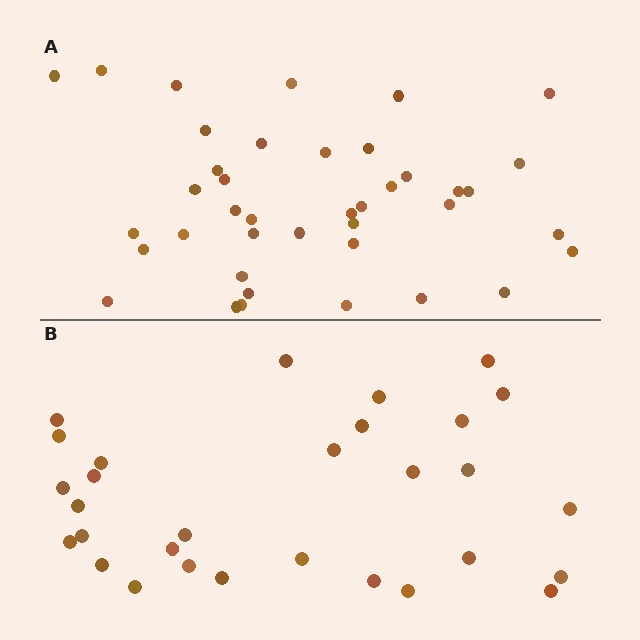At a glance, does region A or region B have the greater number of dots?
Region A (the top region) has more dots.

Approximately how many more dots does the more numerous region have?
Region A has roughly 10 or so more dots than region B.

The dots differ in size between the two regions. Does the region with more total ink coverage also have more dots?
No. Region B has more total ink coverage because its dots are larger, but region A actually contains more individual dots. Total area can be misleading — the number of items is what matters here.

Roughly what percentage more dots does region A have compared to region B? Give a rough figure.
About 35% more.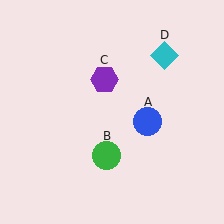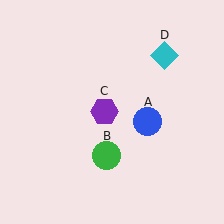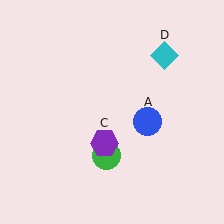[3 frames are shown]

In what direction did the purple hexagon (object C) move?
The purple hexagon (object C) moved down.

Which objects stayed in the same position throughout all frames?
Blue circle (object A) and green circle (object B) and cyan diamond (object D) remained stationary.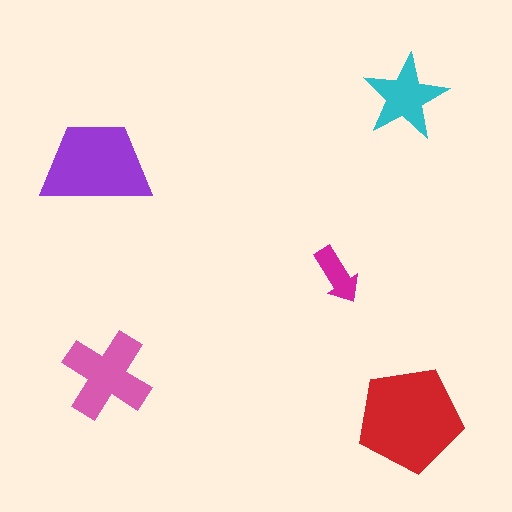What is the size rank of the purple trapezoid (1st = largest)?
2nd.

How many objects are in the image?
There are 5 objects in the image.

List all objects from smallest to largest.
The magenta arrow, the cyan star, the pink cross, the purple trapezoid, the red pentagon.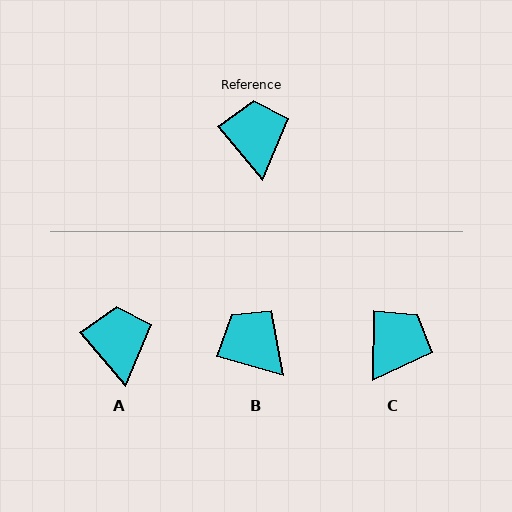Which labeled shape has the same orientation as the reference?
A.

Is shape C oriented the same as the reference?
No, it is off by about 42 degrees.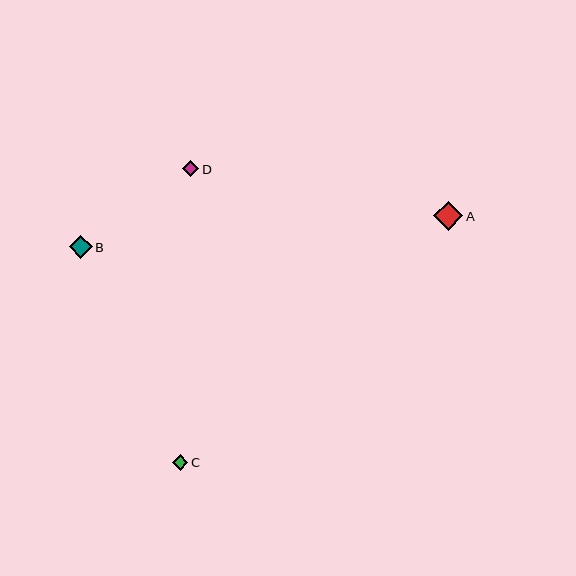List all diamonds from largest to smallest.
From largest to smallest: A, B, D, C.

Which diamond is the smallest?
Diamond C is the smallest with a size of approximately 15 pixels.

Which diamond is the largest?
Diamond A is the largest with a size of approximately 29 pixels.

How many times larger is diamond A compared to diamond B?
Diamond A is approximately 1.2 times the size of diamond B.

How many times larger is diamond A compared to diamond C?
Diamond A is approximately 1.9 times the size of diamond C.